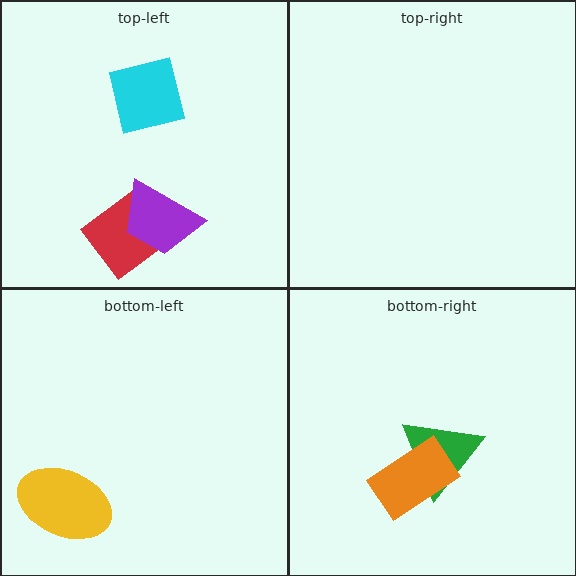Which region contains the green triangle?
The bottom-right region.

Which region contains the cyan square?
The top-left region.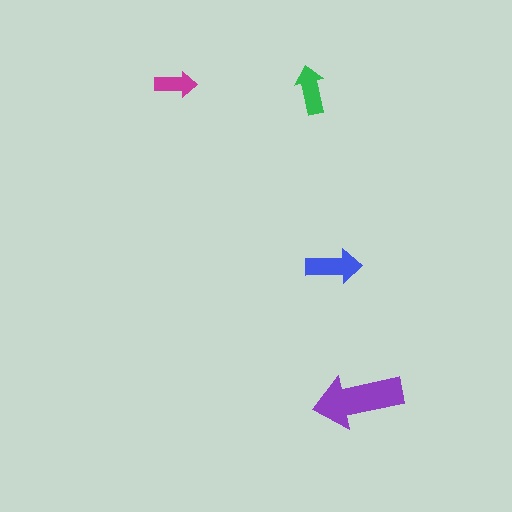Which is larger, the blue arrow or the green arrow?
The blue one.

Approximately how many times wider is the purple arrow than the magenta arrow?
About 2 times wider.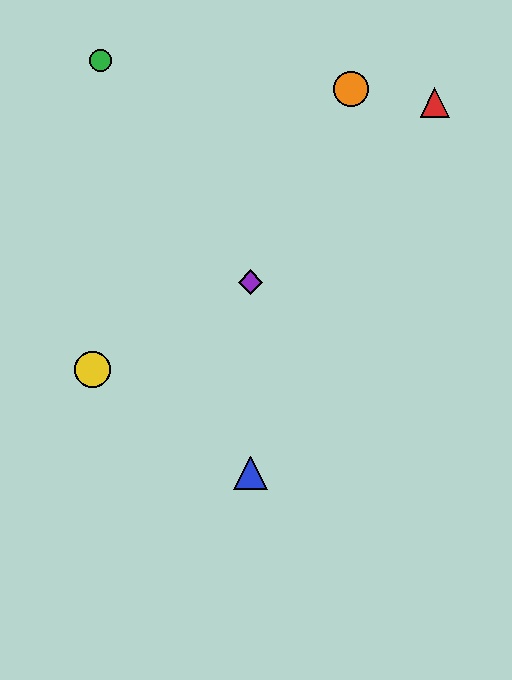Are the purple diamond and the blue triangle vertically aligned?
Yes, both are at x≈251.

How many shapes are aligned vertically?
2 shapes (the blue triangle, the purple diamond) are aligned vertically.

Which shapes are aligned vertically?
The blue triangle, the purple diamond are aligned vertically.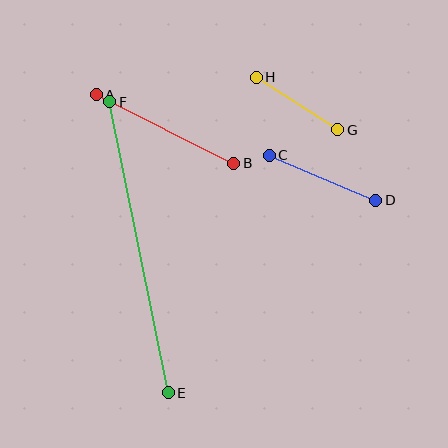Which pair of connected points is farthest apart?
Points E and F are farthest apart.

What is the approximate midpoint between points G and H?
The midpoint is at approximately (297, 104) pixels.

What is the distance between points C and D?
The distance is approximately 115 pixels.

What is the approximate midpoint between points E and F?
The midpoint is at approximately (139, 247) pixels.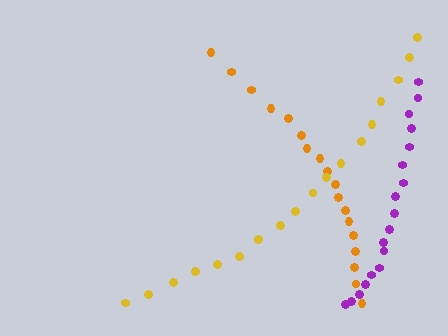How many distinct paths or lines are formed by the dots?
There are 3 distinct paths.